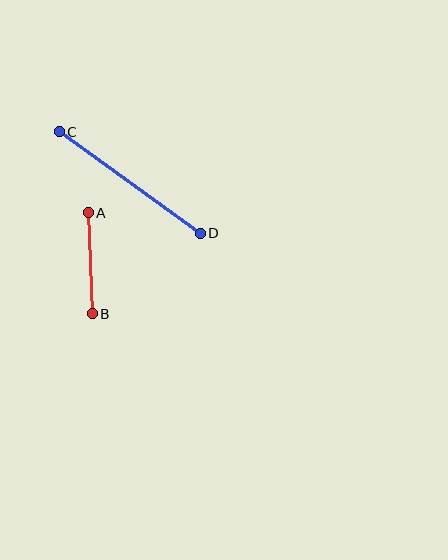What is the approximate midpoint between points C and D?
The midpoint is at approximately (130, 182) pixels.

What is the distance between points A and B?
The distance is approximately 101 pixels.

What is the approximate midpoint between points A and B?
The midpoint is at approximately (90, 263) pixels.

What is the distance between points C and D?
The distance is approximately 174 pixels.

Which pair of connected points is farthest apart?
Points C and D are farthest apart.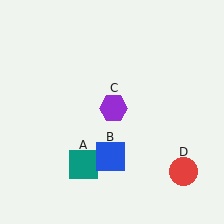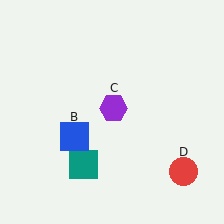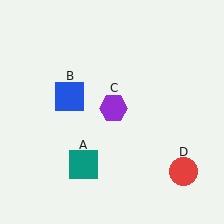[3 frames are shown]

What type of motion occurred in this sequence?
The blue square (object B) rotated clockwise around the center of the scene.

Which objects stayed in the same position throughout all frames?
Teal square (object A) and purple hexagon (object C) and red circle (object D) remained stationary.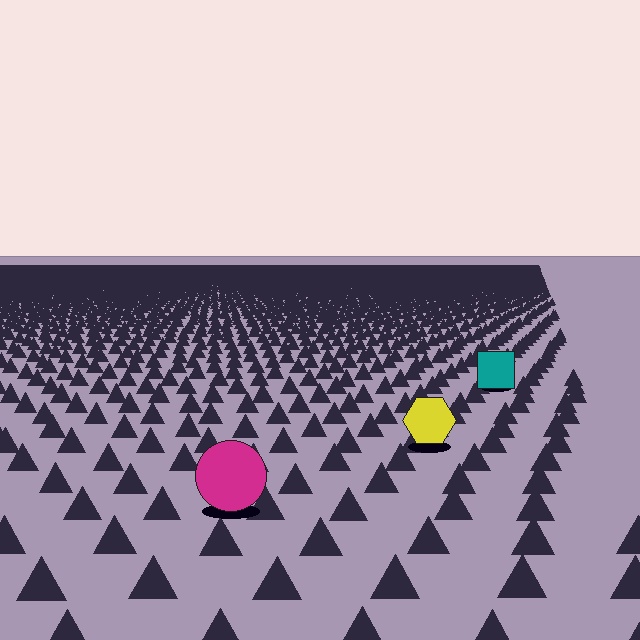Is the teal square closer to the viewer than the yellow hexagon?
No. The yellow hexagon is closer — you can tell from the texture gradient: the ground texture is coarser near it.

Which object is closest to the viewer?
The magenta circle is closest. The texture marks near it are larger and more spread out.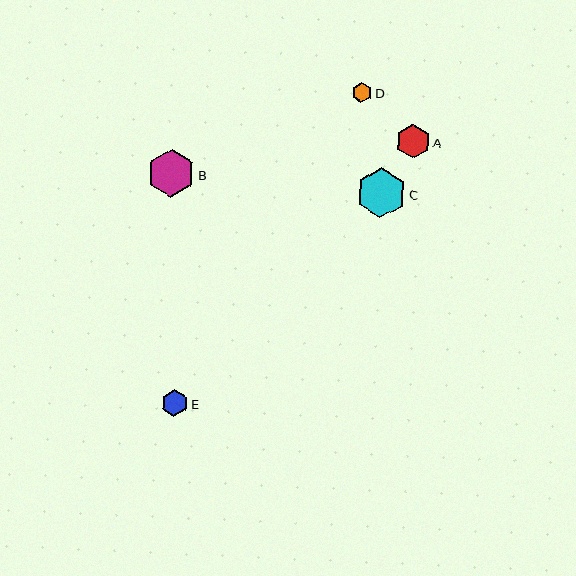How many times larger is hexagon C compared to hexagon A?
Hexagon C is approximately 1.5 times the size of hexagon A.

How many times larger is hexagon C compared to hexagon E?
Hexagon C is approximately 1.9 times the size of hexagon E.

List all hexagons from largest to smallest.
From largest to smallest: C, B, A, E, D.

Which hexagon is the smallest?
Hexagon D is the smallest with a size of approximately 20 pixels.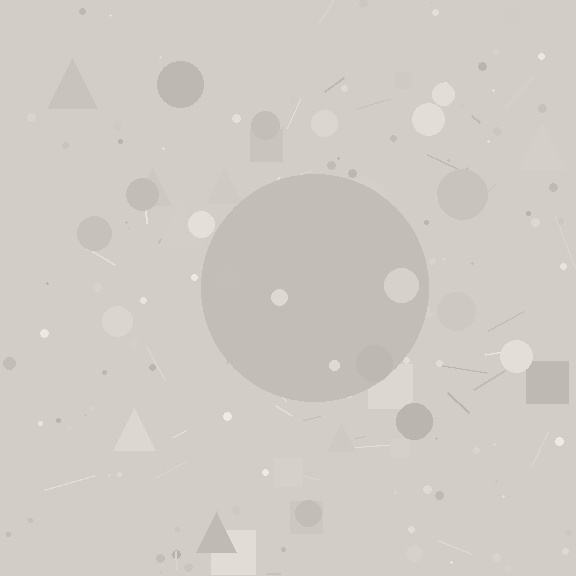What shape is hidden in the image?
A circle is hidden in the image.